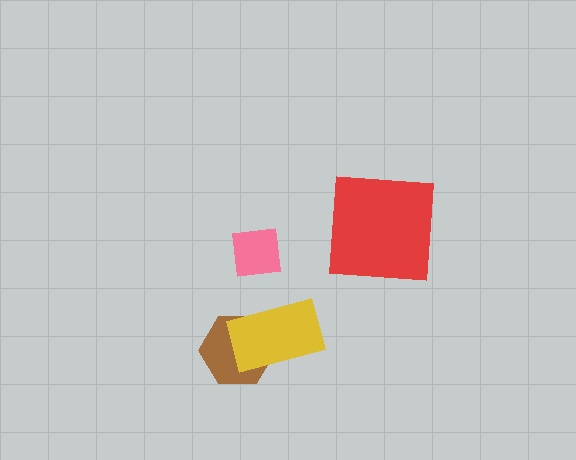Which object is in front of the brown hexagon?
The yellow rectangle is in front of the brown hexagon.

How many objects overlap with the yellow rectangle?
1 object overlaps with the yellow rectangle.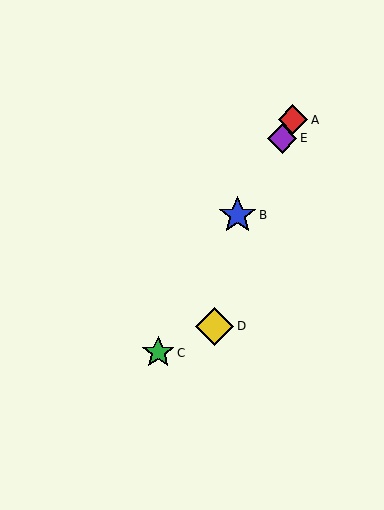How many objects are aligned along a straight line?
4 objects (A, B, C, E) are aligned along a straight line.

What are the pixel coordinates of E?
Object E is at (282, 138).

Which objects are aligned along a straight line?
Objects A, B, C, E are aligned along a straight line.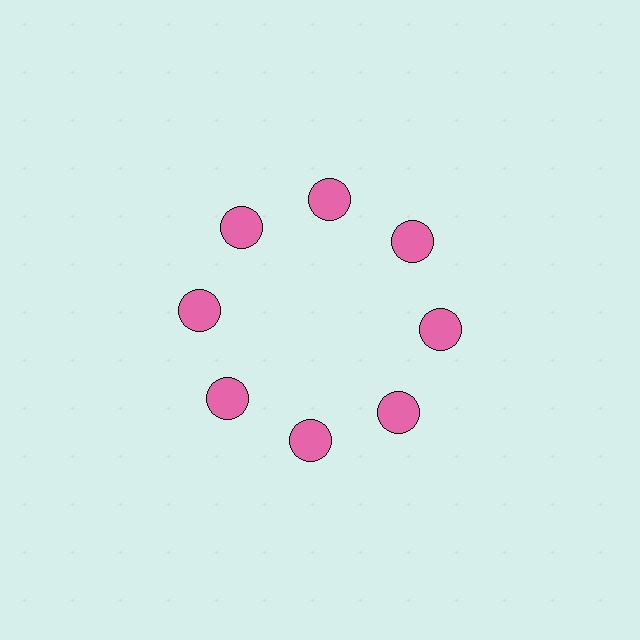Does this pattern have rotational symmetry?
Yes, this pattern has 8-fold rotational symmetry. It looks the same after rotating 45 degrees around the center.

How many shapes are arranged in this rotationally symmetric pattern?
There are 8 shapes, arranged in 8 groups of 1.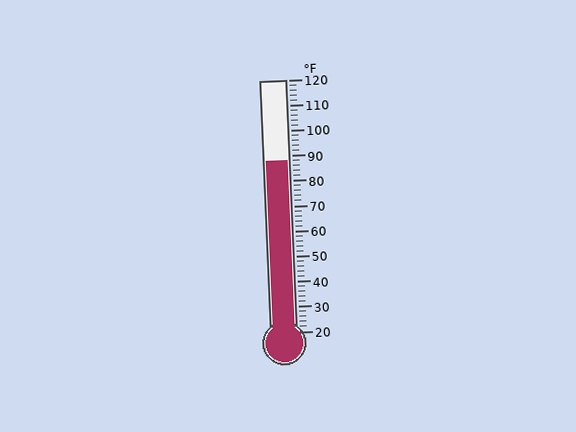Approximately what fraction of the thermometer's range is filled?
The thermometer is filled to approximately 70% of its range.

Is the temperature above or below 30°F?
The temperature is above 30°F.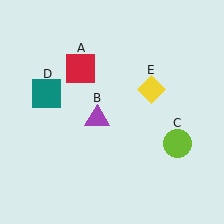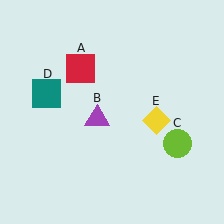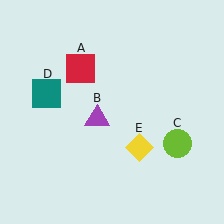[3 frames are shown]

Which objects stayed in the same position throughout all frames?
Red square (object A) and purple triangle (object B) and lime circle (object C) and teal square (object D) remained stationary.